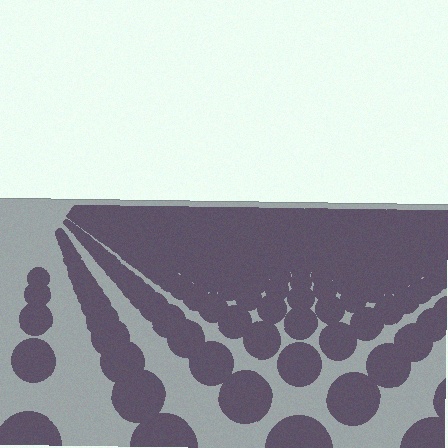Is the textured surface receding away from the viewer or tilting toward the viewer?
The surface is receding away from the viewer. Texture elements get smaller and denser toward the top.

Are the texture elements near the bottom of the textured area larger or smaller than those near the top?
Larger. Near the bottom, elements are closer to the viewer and appear at a bigger on-screen size.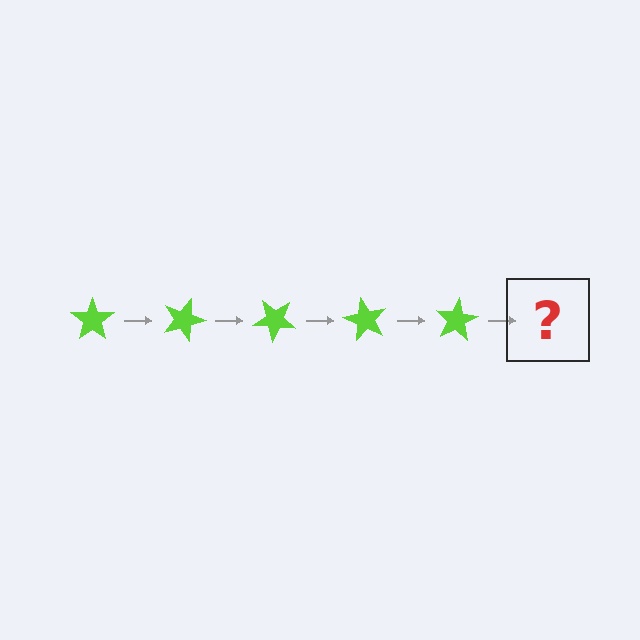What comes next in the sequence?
The next element should be a lime star rotated 100 degrees.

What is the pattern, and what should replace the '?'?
The pattern is that the star rotates 20 degrees each step. The '?' should be a lime star rotated 100 degrees.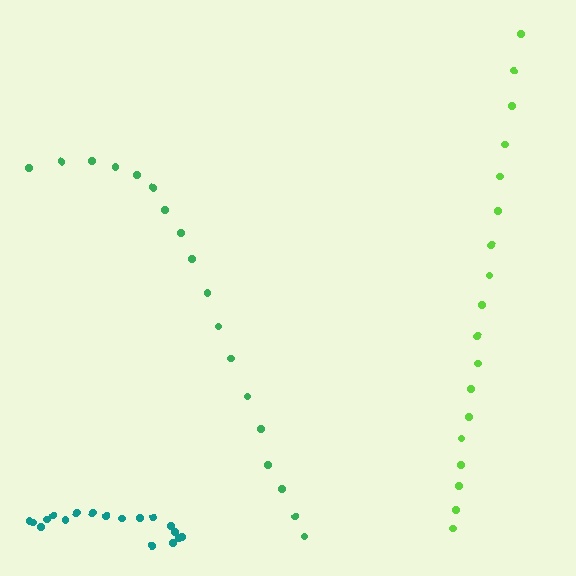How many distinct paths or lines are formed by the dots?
There are 3 distinct paths.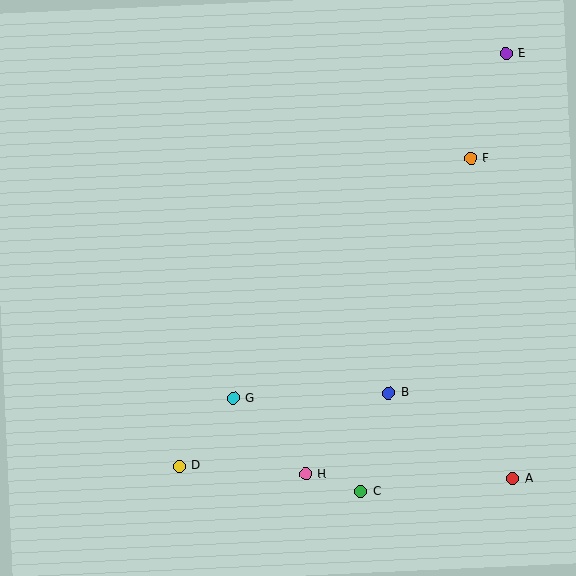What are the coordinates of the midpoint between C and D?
The midpoint between C and D is at (270, 479).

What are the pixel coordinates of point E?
Point E is at (506, 54).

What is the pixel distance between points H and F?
The distance between H and F is 356 pixels.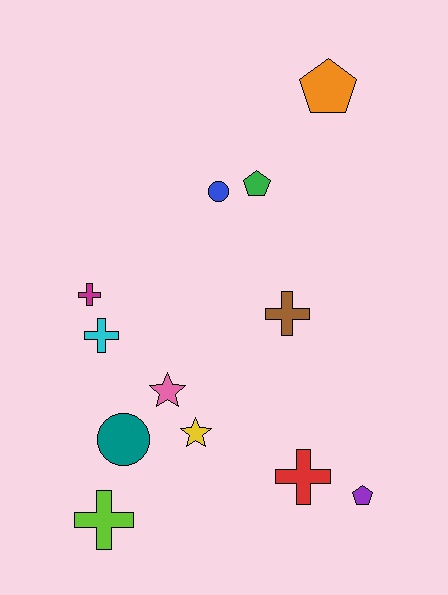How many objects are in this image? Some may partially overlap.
There are 12 objects.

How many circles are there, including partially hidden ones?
There are 2 circles.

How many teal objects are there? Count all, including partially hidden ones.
There is 1 teal object.